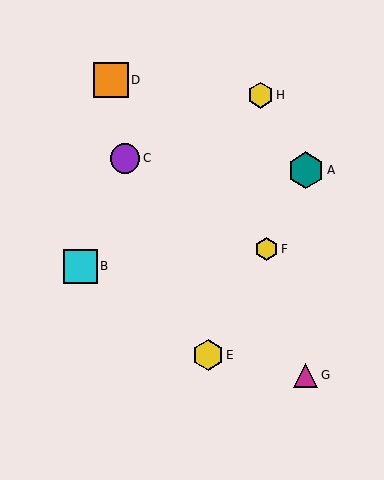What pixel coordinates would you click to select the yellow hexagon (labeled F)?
Click at (267, 249) to select the yellow hexagon F.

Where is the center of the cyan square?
The center of the cyan square is at (80, 266).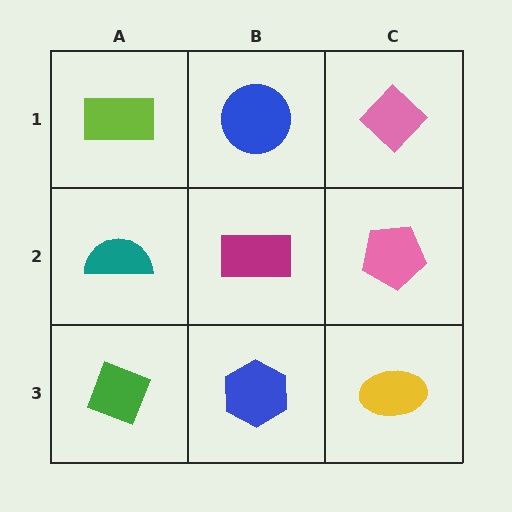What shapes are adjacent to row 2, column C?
A pink diamond (row 1, column C), a yellow ellipse (row 3, column C), a magenta rectangle (row 2, column B).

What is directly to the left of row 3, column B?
A green diamond.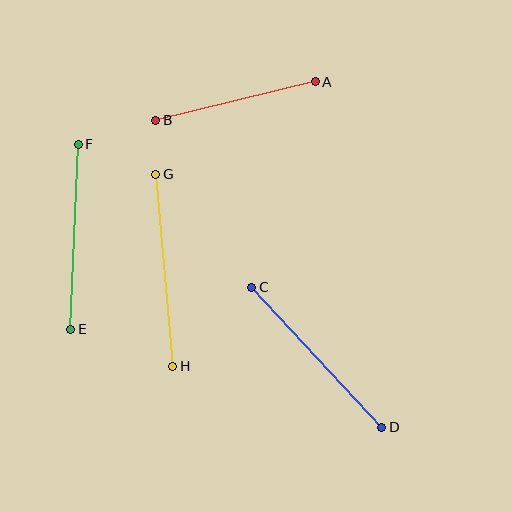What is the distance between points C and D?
The distance is approximately 191 pixels.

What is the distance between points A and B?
The distance is approximately 164 pixels.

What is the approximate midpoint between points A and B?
The midpoint is at approximately (235, 101) pixels.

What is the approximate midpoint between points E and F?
The midpoint is at approximately (75, 237) pixels.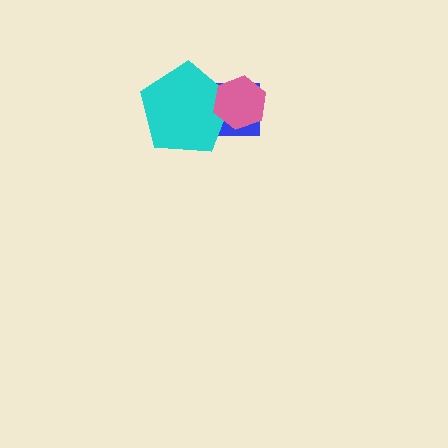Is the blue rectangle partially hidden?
Yes, it is partially covered by another shape.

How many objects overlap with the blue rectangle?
2 objects overlap with the blue rectangle.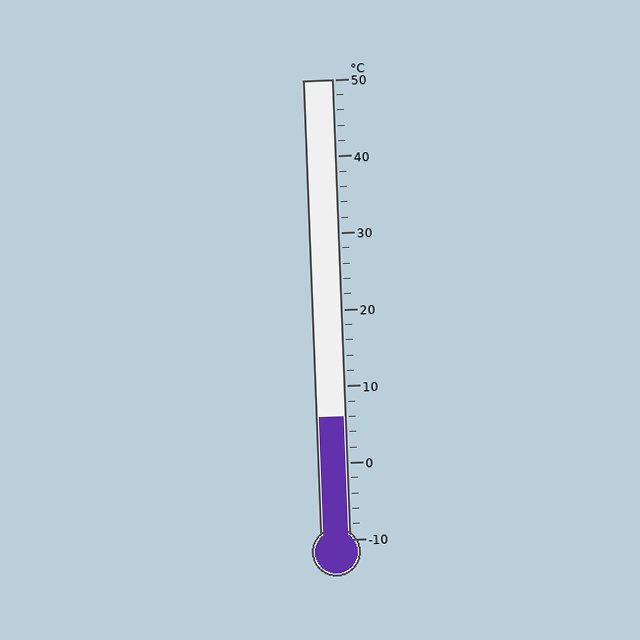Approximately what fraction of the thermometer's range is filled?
The thermometer is filled to approximately 25% of its range.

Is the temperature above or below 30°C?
The temperature is below 30°C.